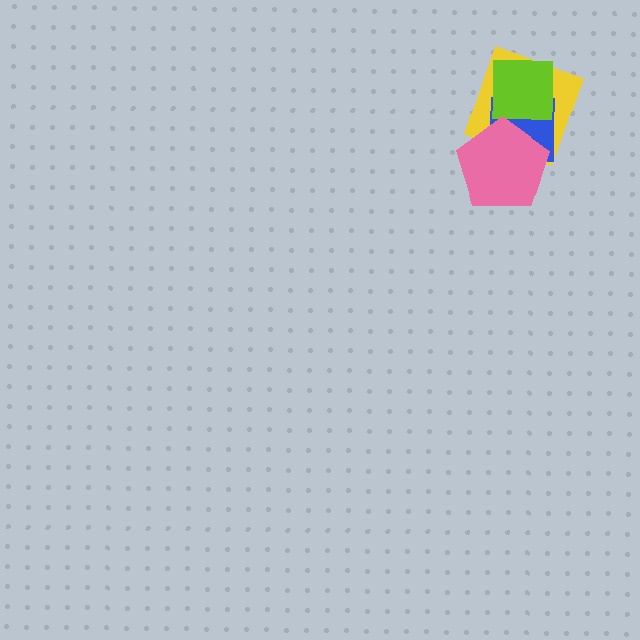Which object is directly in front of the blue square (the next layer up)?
The lime square is directly in front of the blue square.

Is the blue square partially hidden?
Yes, it is partially covered by another shape.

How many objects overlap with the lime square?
2 objects overlap with the lime square.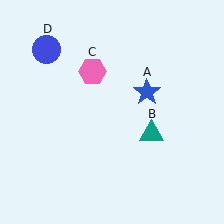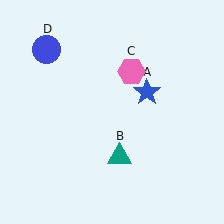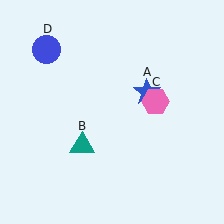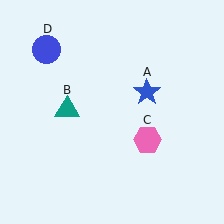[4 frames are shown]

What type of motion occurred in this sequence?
The teal triangle (object B), pink hexagon (object C) rotated clockwise around the center of the scene.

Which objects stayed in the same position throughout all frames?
Blue star (object A) and blue circle (object D) remained stationary.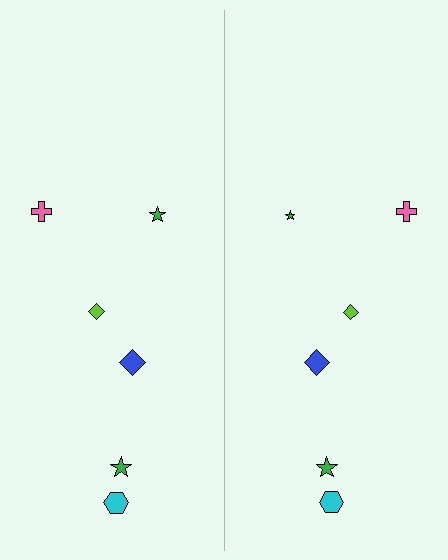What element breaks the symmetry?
The green star on the right side has a different size than its mirror counterpart.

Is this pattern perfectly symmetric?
No, the pattern is not perfectly symmetric. The green star on the right side has a different size than its mirror counterpart.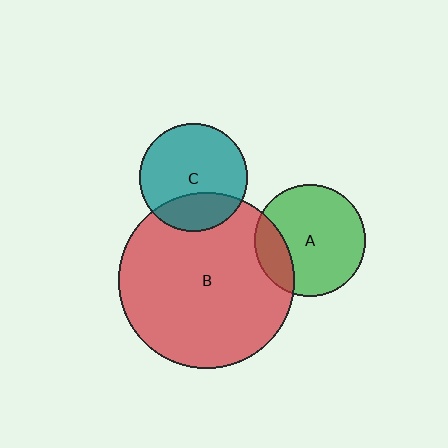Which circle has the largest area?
Circle B (red).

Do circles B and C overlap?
Yes.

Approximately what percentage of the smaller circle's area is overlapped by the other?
Approximately 25%.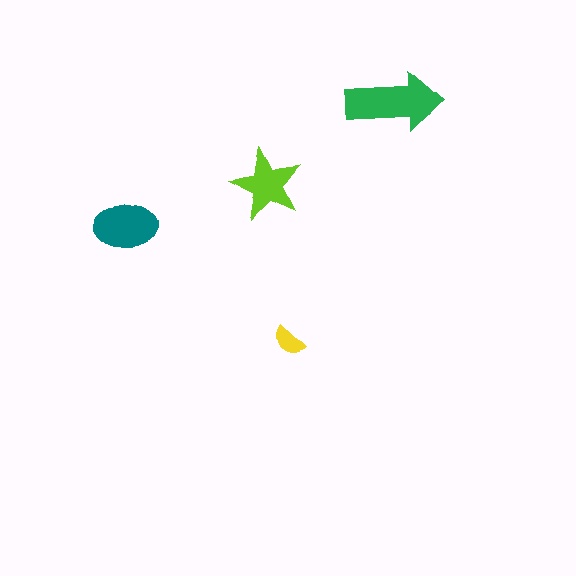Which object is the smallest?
The yellow semicircle.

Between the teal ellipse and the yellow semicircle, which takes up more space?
The teal ellipse.